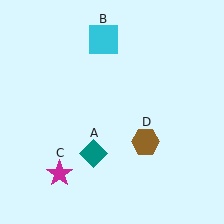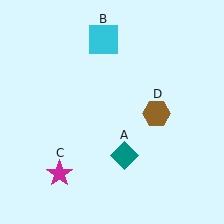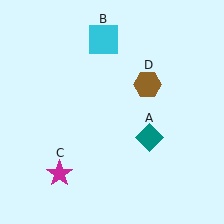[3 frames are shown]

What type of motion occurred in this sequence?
The teal diamond (object A), brown hexagon (object D) rotated counterclockwise around the center of the scene.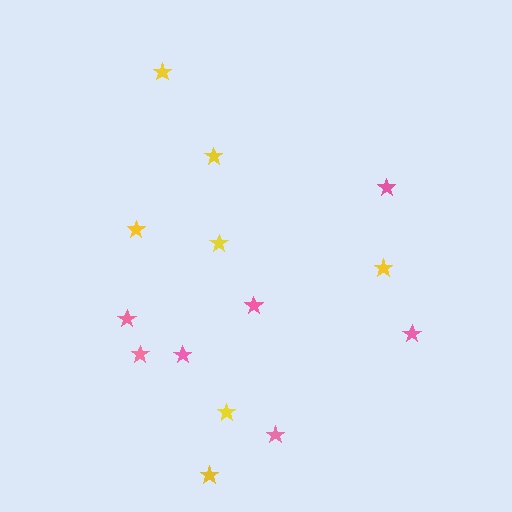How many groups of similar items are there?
There are 2 groups: one group of pink stars (7) and one group of yellow stars (7).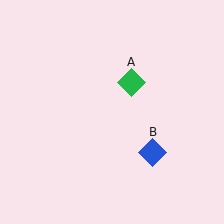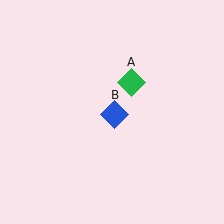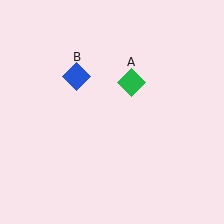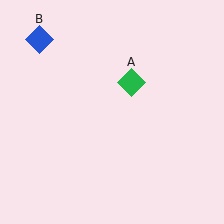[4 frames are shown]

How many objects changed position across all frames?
1 object changed position: blue diamond (object B).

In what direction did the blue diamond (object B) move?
The blue diamond (object B) moved up and to the left.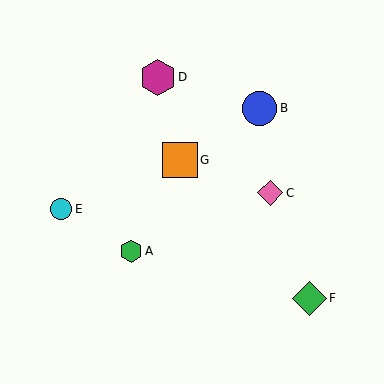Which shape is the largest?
The magenta hexagon (labeled D) is the largest.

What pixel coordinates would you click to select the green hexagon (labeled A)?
Click at (131, 251) to select the green hexagon A.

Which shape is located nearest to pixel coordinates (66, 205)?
The cyan circle (labeled E) at (61, 209) is nearest to that location.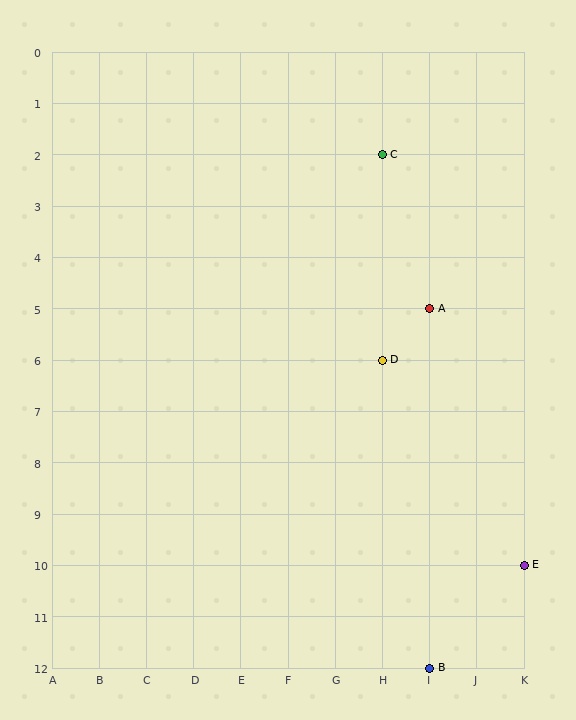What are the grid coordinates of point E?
Point E is at grid coordinates (K, 10).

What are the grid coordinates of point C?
Point C is at grid coordinates (H, 2).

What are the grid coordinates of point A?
Point A is at grid coordinates (I, 5).